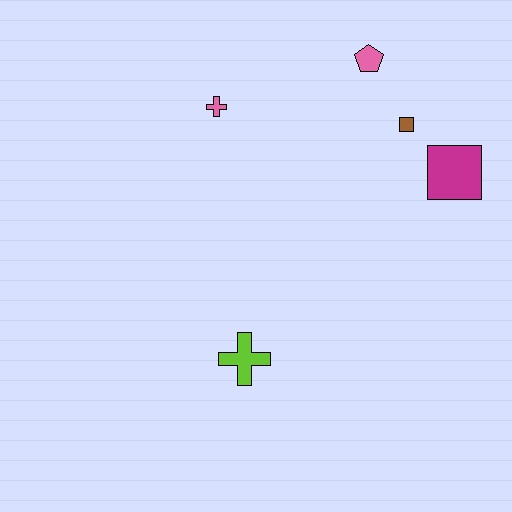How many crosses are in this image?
There are 2 crosses.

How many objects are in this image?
There are 5 objects.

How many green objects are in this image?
There are no green objects.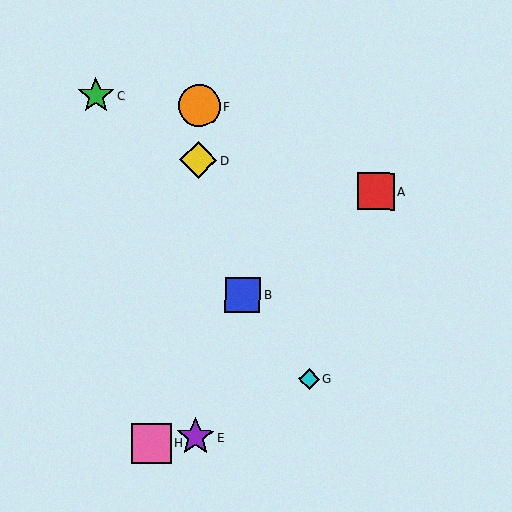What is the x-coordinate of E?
Object E is at x≈195.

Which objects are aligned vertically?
Objects D, E, F are aligned vertically.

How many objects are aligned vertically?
3 objects (D, E, F) are aligned vertically.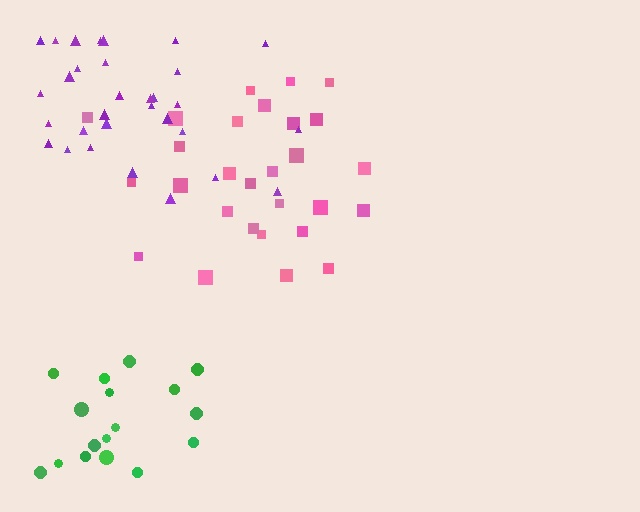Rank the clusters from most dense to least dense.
pink, purple, green.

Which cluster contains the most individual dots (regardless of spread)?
Purple (31).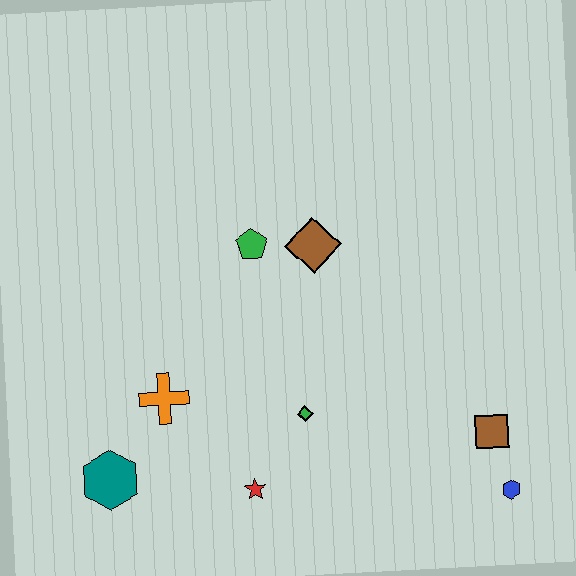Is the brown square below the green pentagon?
Yes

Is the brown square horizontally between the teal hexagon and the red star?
No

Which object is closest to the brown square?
The blue hexagon is closest to the brown square.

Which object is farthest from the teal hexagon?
The blue hexagon is farthest from the teal hexagon.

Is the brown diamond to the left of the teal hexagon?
No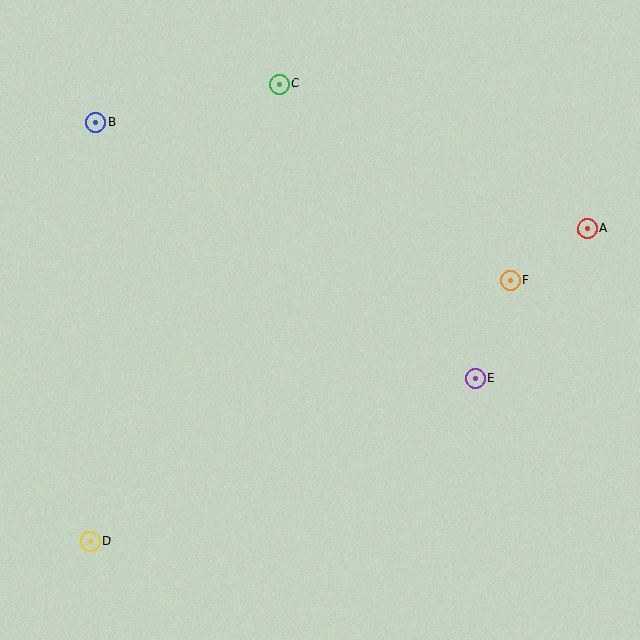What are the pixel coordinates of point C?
Point C is at (279, 84).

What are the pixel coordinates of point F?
Point F is at (511, 280).